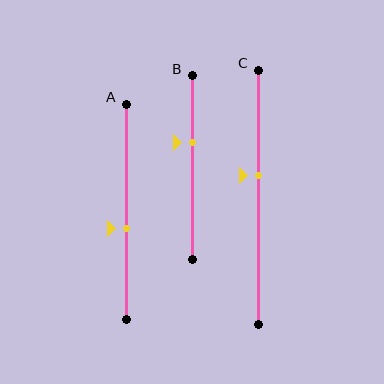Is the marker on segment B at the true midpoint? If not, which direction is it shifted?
No, the marker on segment B is shifted upward by about 14% of the segment length.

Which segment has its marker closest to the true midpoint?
Segment A has its marker closest to the true midpoint.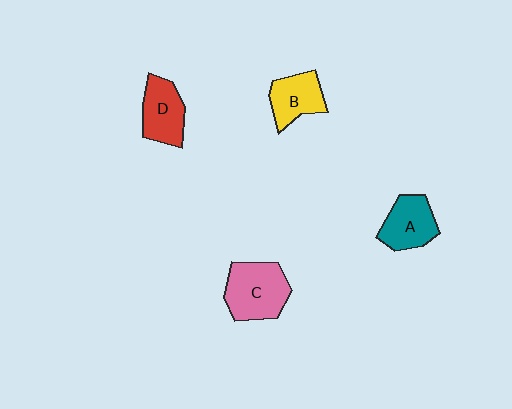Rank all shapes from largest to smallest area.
From largest to smallest: C (pink), A (teal), D (red), B (yellow).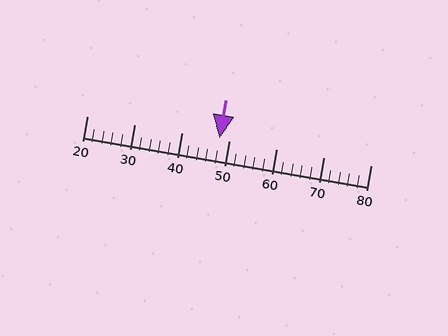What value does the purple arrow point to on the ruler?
The purple arrow points to approximately 48.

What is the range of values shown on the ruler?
The ruler shows values from 20 to 80.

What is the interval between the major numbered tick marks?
The major tick marks are spaced 10 units apart.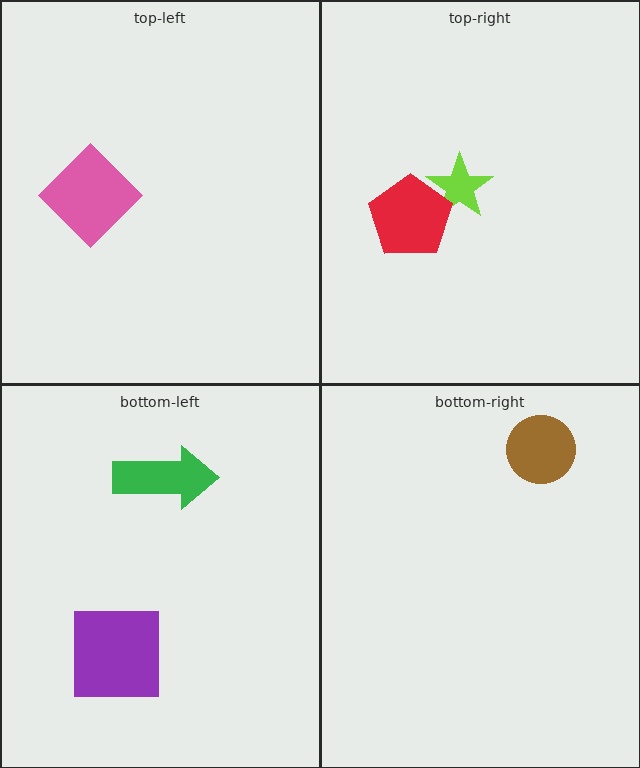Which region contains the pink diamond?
The top-left region.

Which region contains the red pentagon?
The top-right region.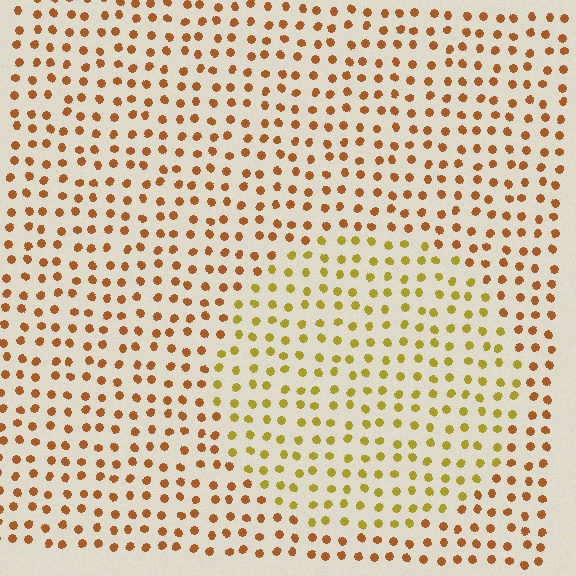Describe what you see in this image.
The image is filled with small brown elements in a uniform arrangement. A circle-shaped region is visible where the elements are tinted to a slightly different hue, forming a subtle color boundary.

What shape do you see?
I see a circle.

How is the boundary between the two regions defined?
The boundary is defined purely by a slight shift in hue (about 32 degrees). Spacing, size, and orientation are identical on both sides.